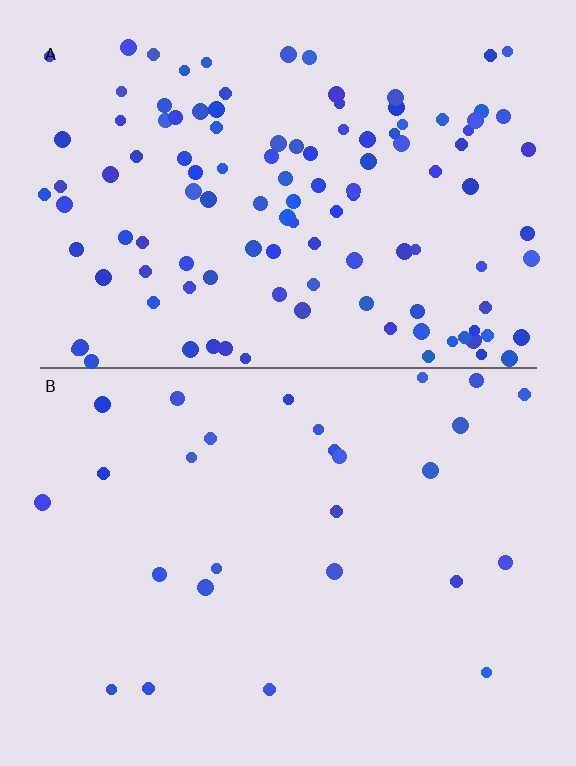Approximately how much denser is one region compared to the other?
Approximately 4.3× — region A over region B.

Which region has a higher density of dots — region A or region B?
A (the top).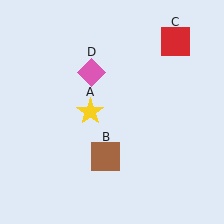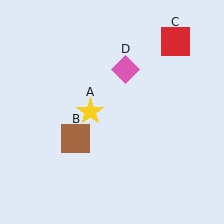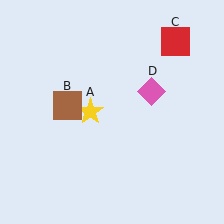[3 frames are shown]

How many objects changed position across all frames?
2 objects changed position: brown square (object B), pink diamond (object D).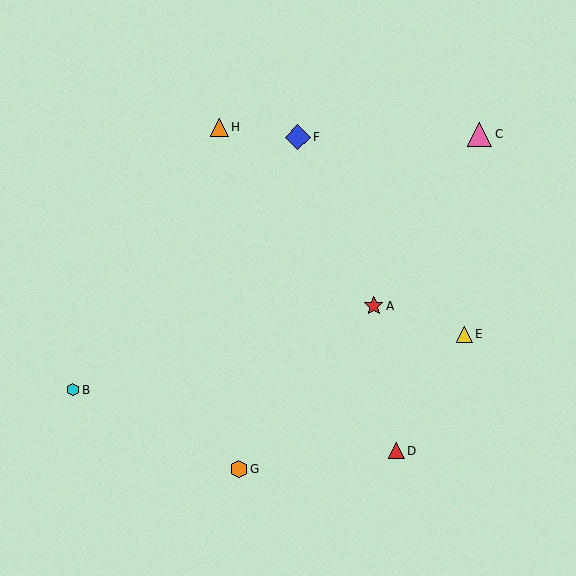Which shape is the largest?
The blue diamond (labeled F) is the largest.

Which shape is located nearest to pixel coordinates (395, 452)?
The red triangle (labeled D) at (396, 451) is nearest to that location.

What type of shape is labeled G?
Shape G is an orange hexagon.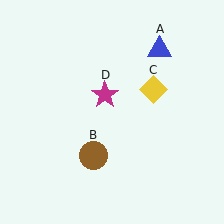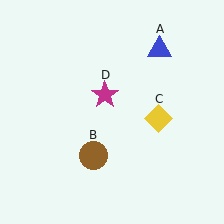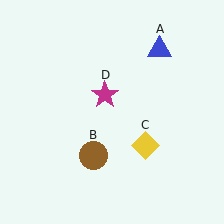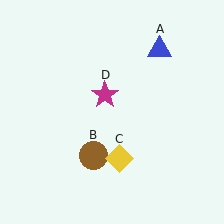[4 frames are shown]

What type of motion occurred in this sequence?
The yellow diamond (object C) rotated clockwise around the center of the scene.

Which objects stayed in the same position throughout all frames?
Blue triangle (object A) and brown circle (object B) and magenta star (object D) remained stationary.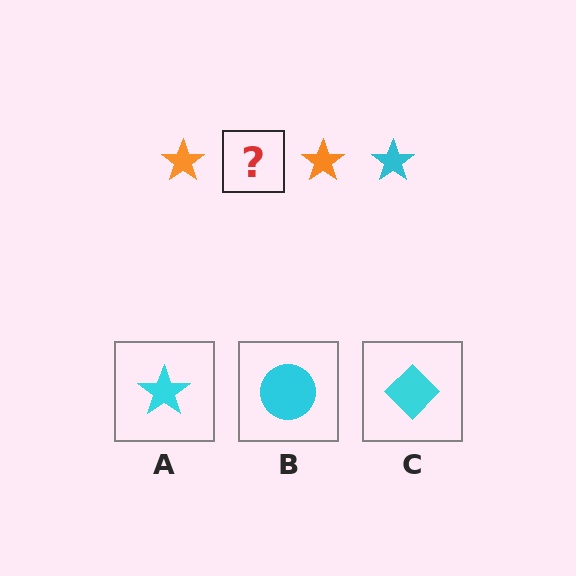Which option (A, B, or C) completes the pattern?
A.